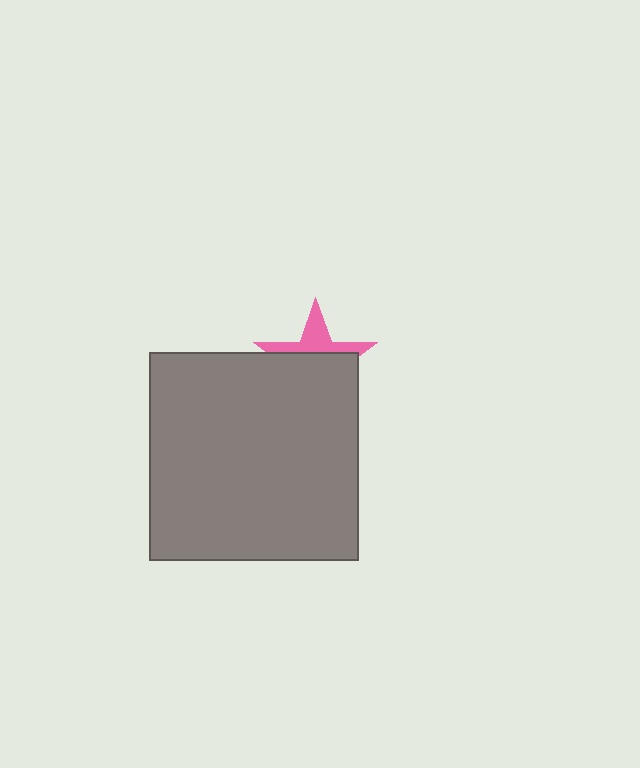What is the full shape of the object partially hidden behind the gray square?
The partially hidden object is a pink star.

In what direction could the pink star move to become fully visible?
The pink star could move up. That would shift it out from behind the gray square entirely.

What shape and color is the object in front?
The object in front is a gray square.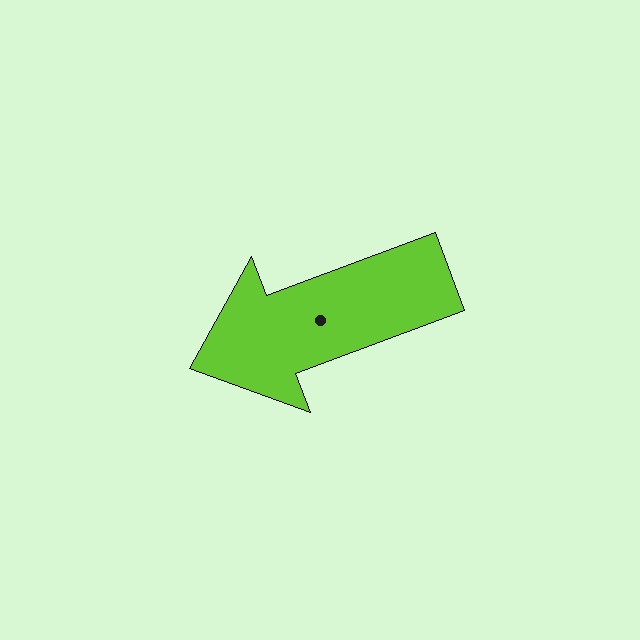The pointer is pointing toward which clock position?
Roughly 8 o'clock.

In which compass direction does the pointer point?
West.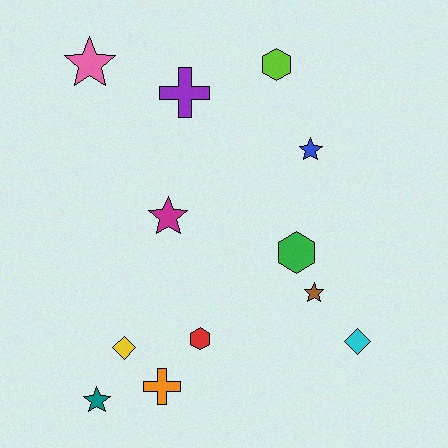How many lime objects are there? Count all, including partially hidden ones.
There is 1 lime object.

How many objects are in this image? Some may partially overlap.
There are 12 objects.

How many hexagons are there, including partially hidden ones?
There are 3 hexagons.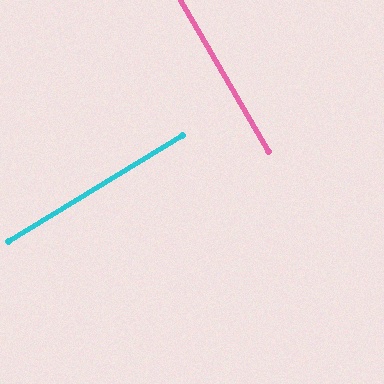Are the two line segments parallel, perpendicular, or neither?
Perpendicular — they meet at approximately 89°.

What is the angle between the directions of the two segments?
Approximately 89 degrees.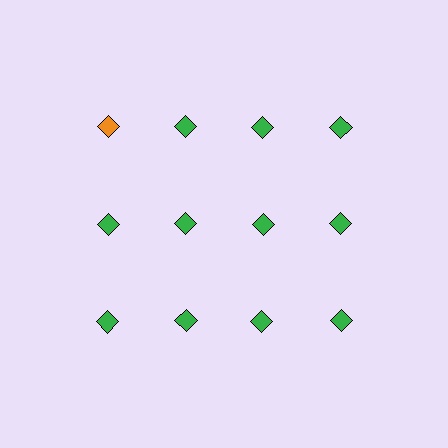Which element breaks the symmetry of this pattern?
The orange diamond in the top row, leftmost column breaks the symmetry. All other shapes are green diamonds.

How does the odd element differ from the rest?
It has a different color: orange instead of green.